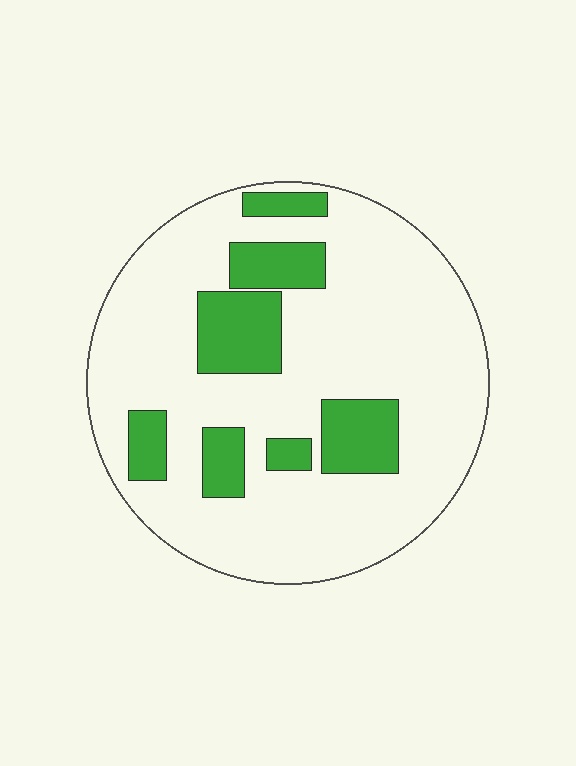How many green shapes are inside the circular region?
7.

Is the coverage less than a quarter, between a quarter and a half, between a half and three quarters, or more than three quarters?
Less than a quarter.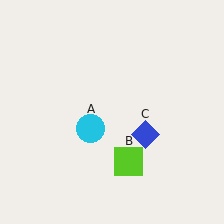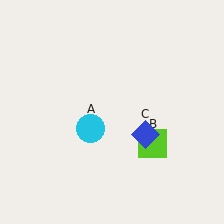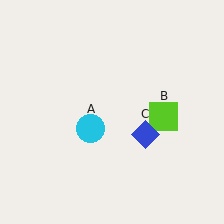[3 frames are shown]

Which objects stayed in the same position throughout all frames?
Cyan circle (object A) and blue diamond (object C) remained stationary.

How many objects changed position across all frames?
1 object changed position: lime square (object B).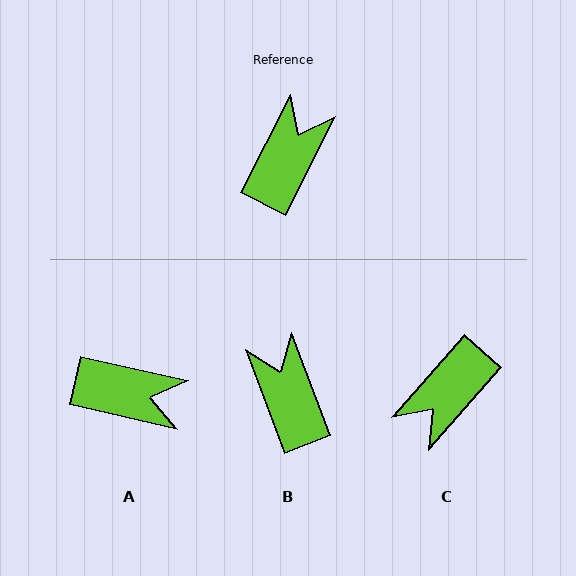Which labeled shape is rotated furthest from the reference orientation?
C, about 166 degrees away.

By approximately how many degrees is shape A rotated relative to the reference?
Approximately 76 degrees clockwise.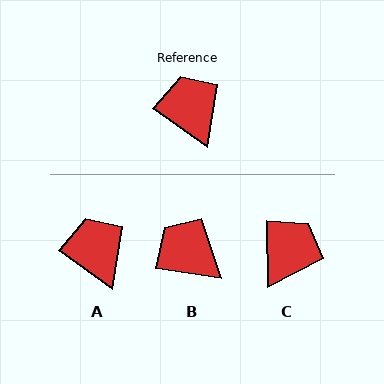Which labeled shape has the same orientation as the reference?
A.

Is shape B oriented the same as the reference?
No, it is off by about 27 degrees.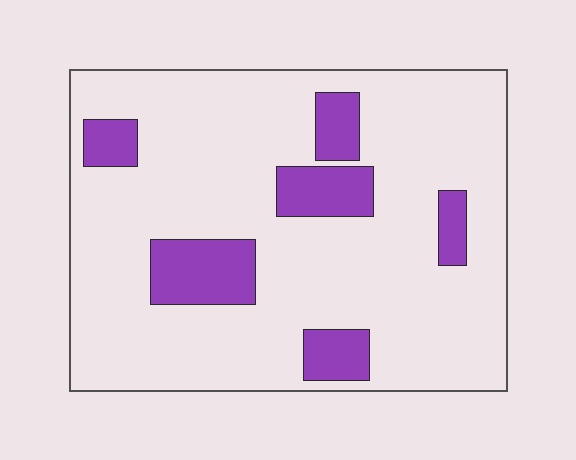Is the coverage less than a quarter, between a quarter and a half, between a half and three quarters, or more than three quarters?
Less than a quarter.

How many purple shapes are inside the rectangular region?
6.